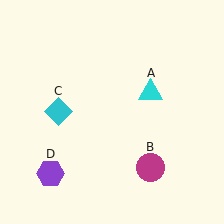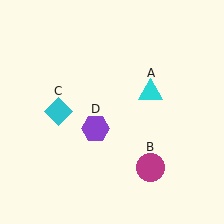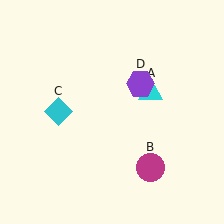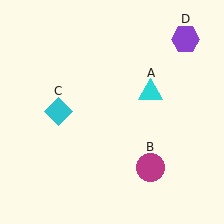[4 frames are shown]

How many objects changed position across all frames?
1 object changed position: purple hexagon (object D).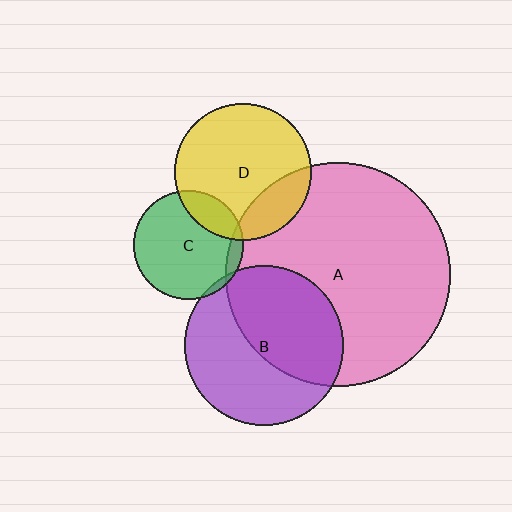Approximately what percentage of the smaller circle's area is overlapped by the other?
Approximately 5%.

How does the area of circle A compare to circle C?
Approximately 4.2 times.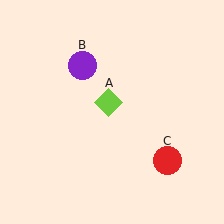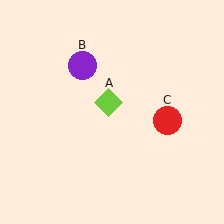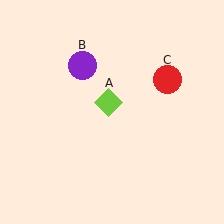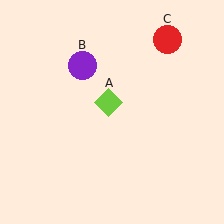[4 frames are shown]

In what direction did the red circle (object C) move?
The red circle (object C) moved up.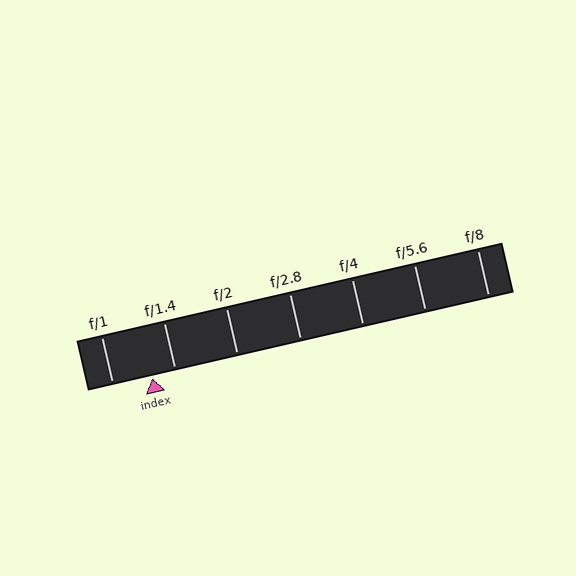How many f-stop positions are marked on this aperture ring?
There are 7 f-stop positions marked.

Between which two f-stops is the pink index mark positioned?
The index mark is between f/1 and f/1.4.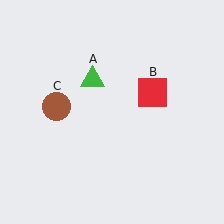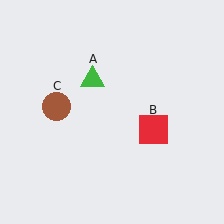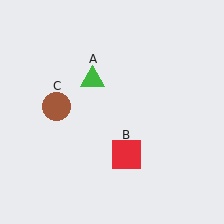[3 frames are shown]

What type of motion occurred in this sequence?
The red square (object B) rotated clockwise around the center of the scene.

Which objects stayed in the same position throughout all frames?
Green triangle (object A) and brown circle (object C) remained stationary.